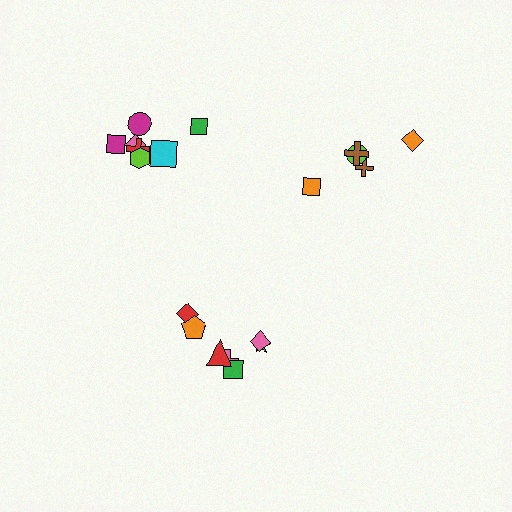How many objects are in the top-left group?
There are 7 objects.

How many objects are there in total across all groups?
There are 19 objects.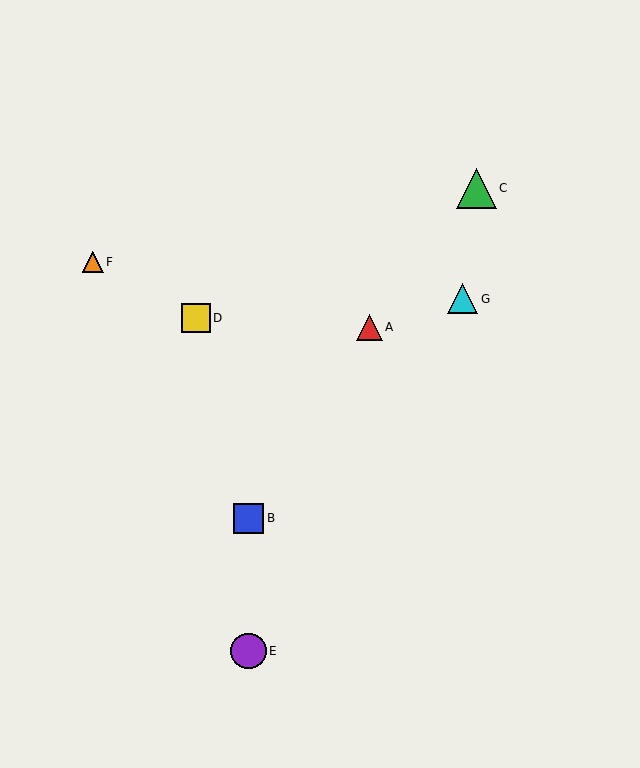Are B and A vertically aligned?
No, B is at x≈249 and A is at x≈369.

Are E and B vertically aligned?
Yes, both are at x≈249.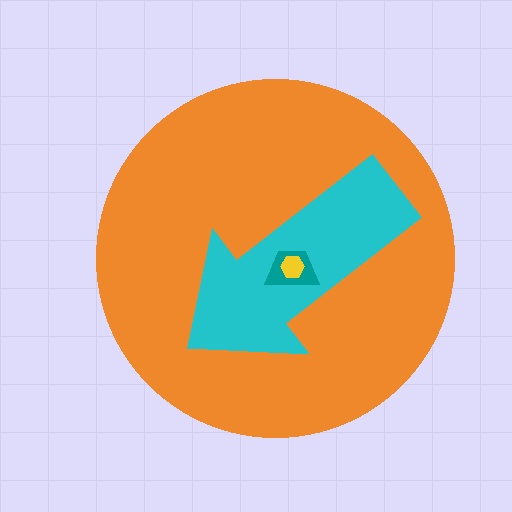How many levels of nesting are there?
4.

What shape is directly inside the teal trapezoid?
The yellow hexagon.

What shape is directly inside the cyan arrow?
The teal trapezoid.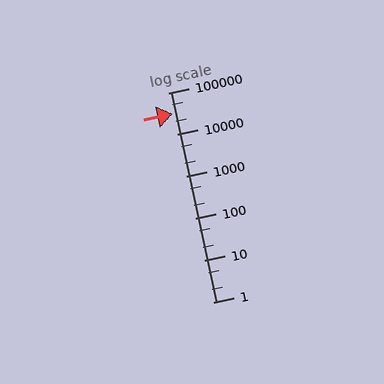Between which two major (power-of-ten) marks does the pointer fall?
The pointer is between 10000 and 100000.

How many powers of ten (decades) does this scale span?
The scale spans 5 decades, from 1 to 100000.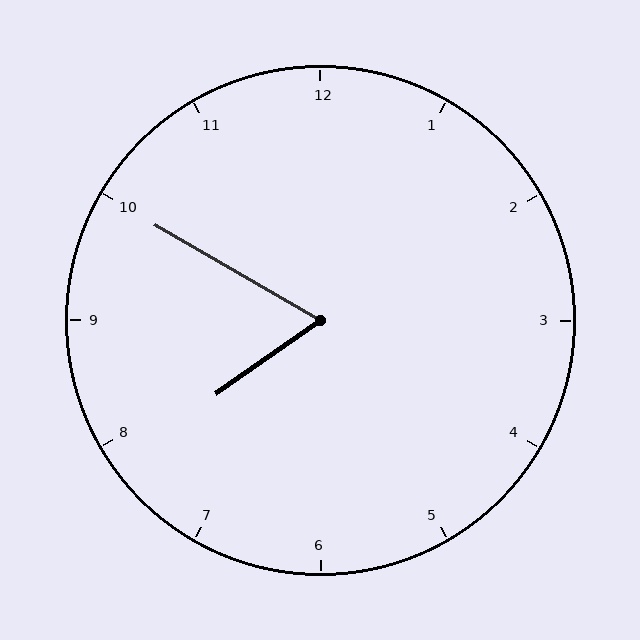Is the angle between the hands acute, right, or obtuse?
It is acute.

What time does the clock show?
7:50.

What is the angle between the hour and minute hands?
Approximately 65 degrees.